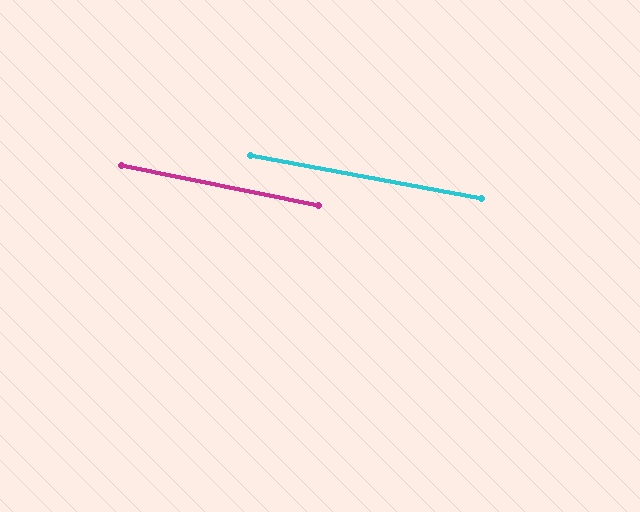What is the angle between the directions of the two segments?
Approximately 1 degree.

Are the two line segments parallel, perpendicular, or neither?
Parallel — their directions differ by only 0.8°.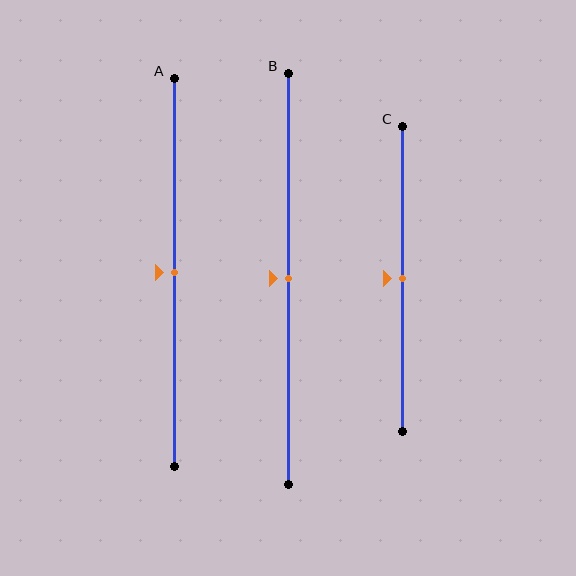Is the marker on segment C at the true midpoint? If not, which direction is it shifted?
Yes, the marker on segment C is at the true midpoint.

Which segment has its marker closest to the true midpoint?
Segment A has its marker closest to the true midpoint.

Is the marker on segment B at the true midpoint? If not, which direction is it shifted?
Yes, the marker on segment B is at the true midpoint.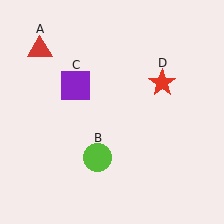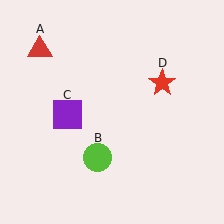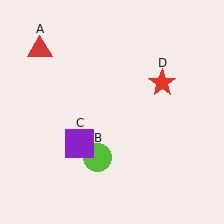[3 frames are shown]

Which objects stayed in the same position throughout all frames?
Red triangle (object A) and lime circle (object B) and red star (object D) remained stationary.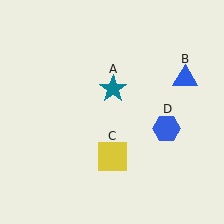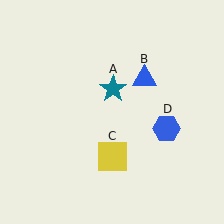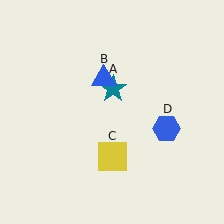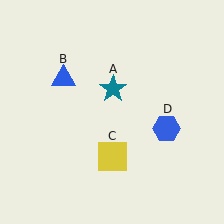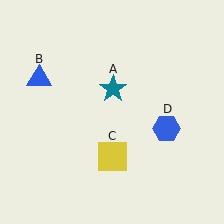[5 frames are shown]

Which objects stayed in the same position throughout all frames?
Teal star (object A) and yellow square (object C) and blue hexagon (object D) remained stationary.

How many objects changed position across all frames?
1 object changed position: blue triangle (object B).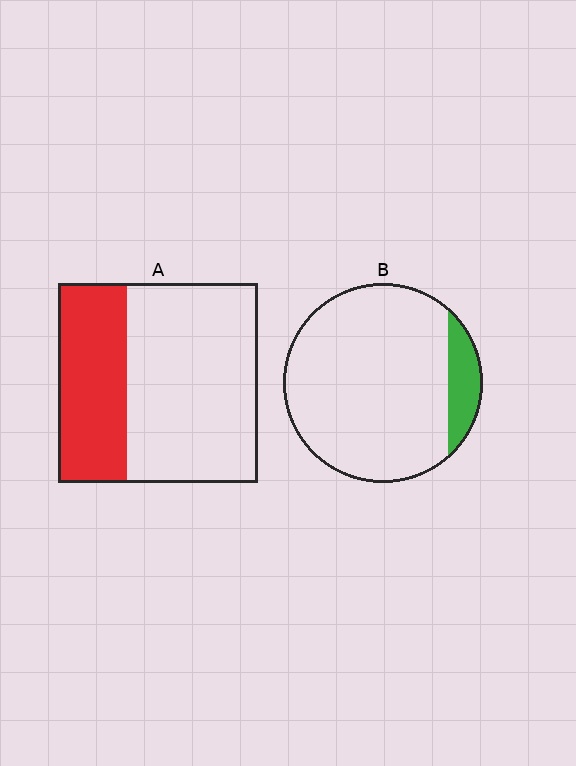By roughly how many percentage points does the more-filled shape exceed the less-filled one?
By roughly 25 percentage points (A over B).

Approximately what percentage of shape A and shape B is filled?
A is approximately 35% and B is approximately 10%.